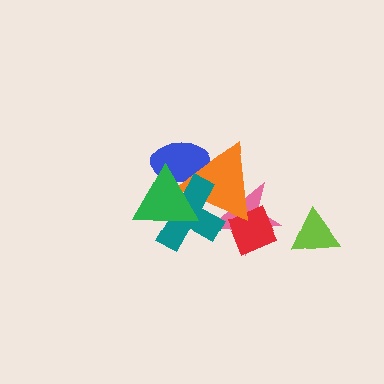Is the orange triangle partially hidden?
Yes, it is partially covered by another shape.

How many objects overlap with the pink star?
3 objects overlap with the pink star.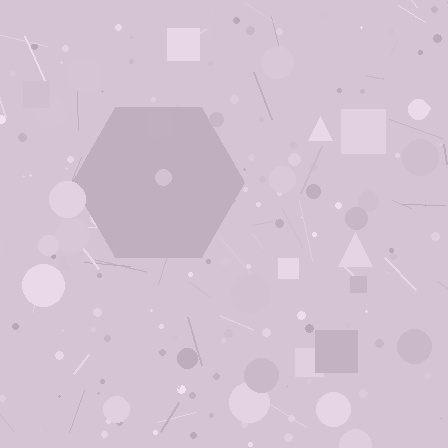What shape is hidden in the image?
A hexagon is hidden in the image.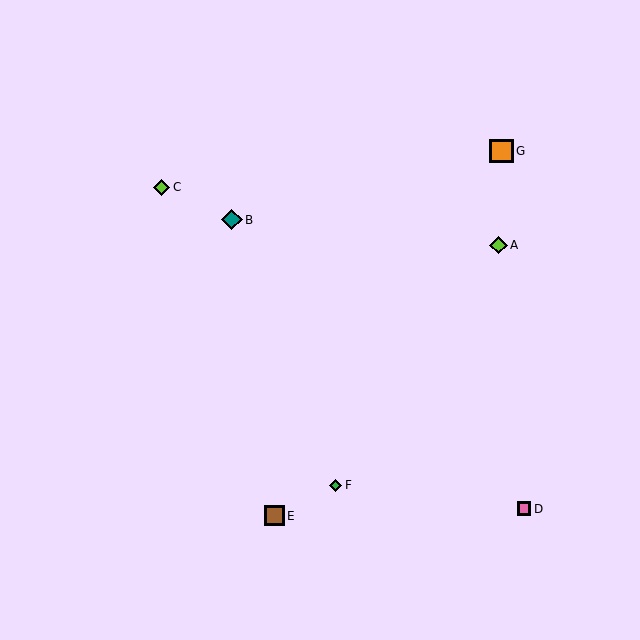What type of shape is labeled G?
Shape G is an orange square.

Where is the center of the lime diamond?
The center of the lime diamond is at (499, 245).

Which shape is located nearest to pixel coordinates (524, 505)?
The pink square (labeled D) at (524, 509) is nearest to that location.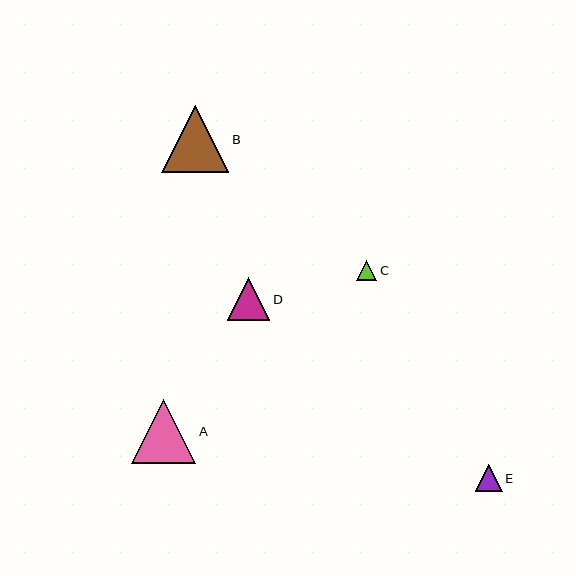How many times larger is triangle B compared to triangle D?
Triangle B is approximately 1.6 times the size of triangle D.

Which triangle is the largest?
Triangle B is the largest with a size of approximately 67 pixels.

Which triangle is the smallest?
Triangle C is the smallest with a size of approximately 20 pixels.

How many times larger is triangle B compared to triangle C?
Triangle B is approximately 3.3 times the size of triangle C.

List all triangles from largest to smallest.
From largest to smallest: B, A, D, E, C.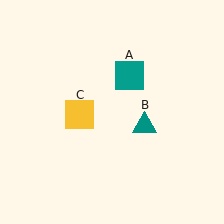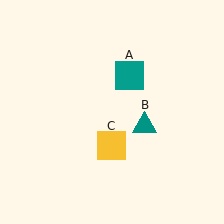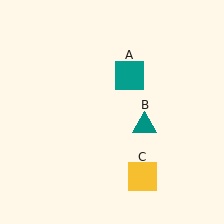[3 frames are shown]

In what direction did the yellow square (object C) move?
The yellow square (object C) moved down and to the right.